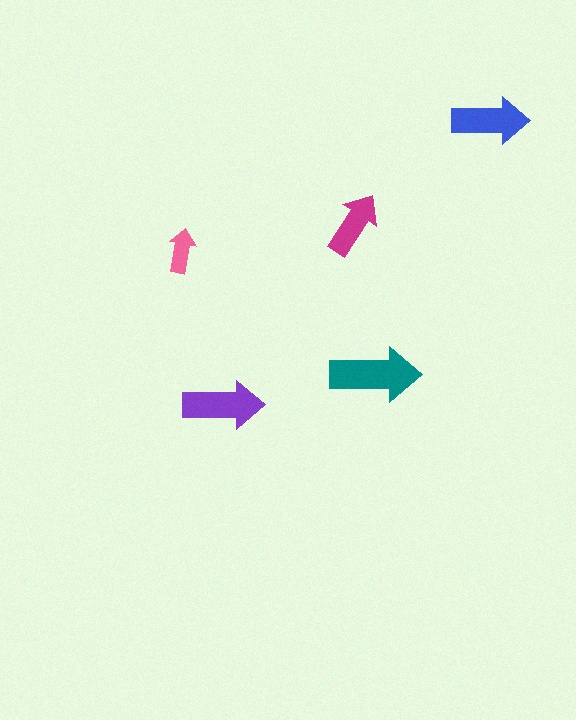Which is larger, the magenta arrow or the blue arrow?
The blue one.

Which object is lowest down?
The purple arrow is bottommost.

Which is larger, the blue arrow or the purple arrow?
The purple one.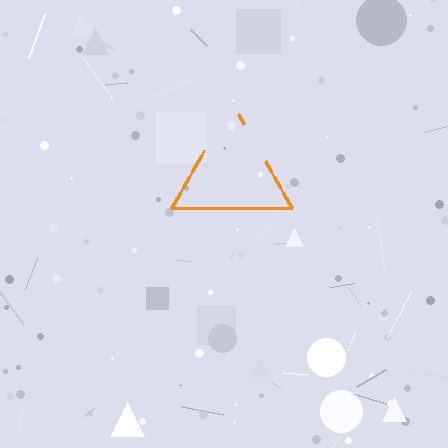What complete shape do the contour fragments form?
The contour fragments form a triangle.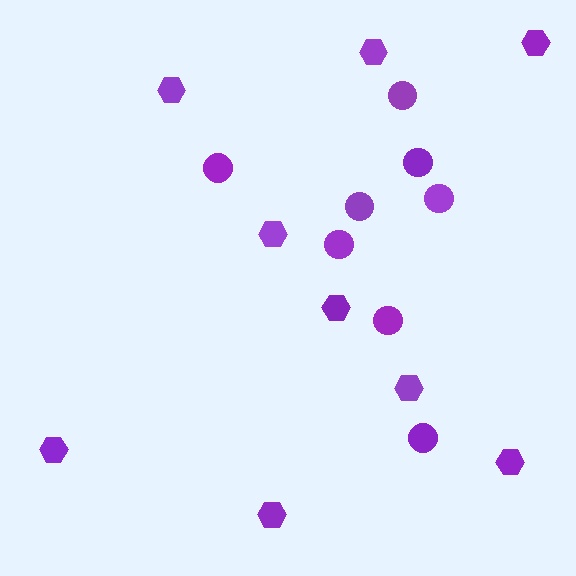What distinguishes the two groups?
There are 2 groups: one group of circles (8) and one group of hexagons (9).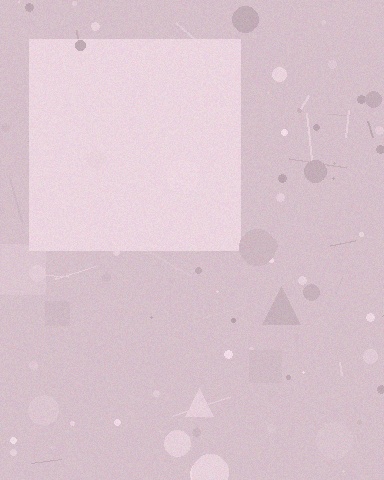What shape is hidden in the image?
A square is hidden in the image.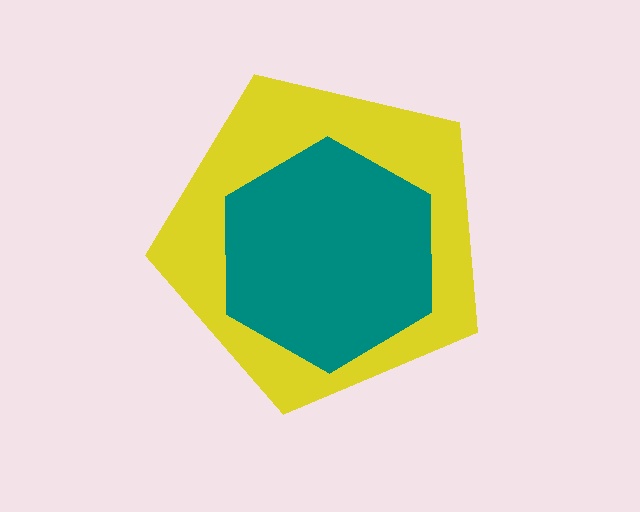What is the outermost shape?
The yellow pentagon.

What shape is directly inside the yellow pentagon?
The teal hexagon.